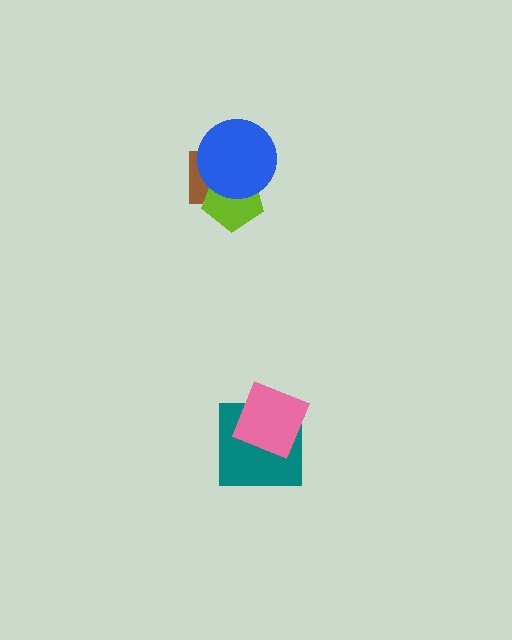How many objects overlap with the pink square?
1 object overlaps with the pink square.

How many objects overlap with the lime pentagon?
2 objects overlap with the lime pentagon.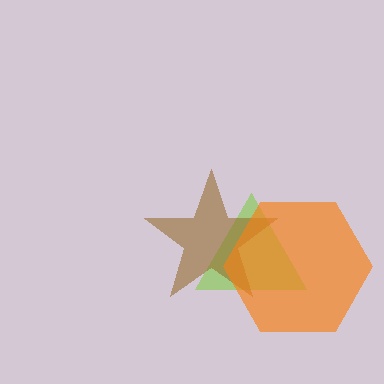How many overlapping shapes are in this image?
There are 3 overlapping shapes in the image.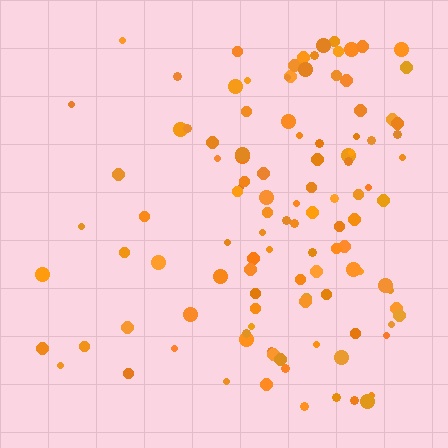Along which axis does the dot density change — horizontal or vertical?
Horizontal.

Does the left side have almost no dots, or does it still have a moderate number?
Still a moderate number, just noticeably fewer than the right.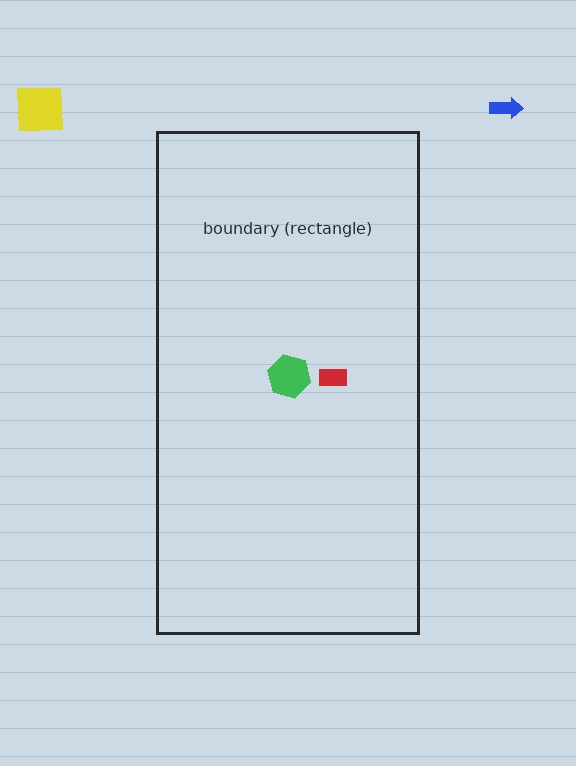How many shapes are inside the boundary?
2 inside, 2 outside.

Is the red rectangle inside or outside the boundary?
Inside.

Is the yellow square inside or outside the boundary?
Outside.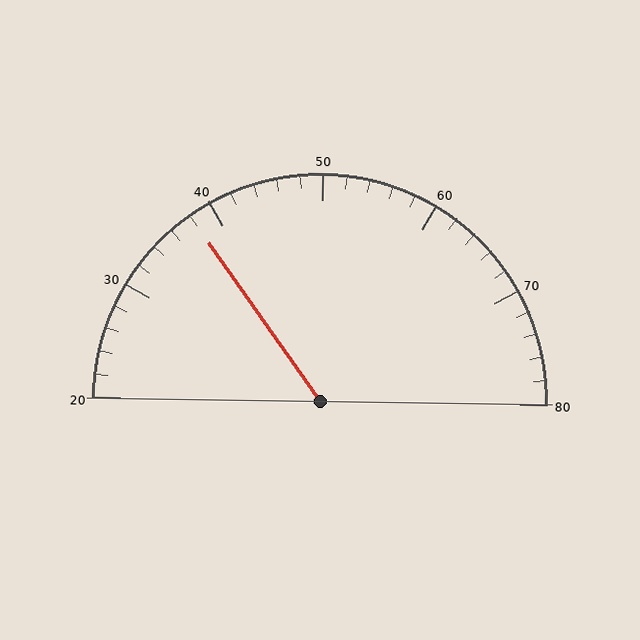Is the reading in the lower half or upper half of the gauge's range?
The reading is in the lower half of the range (20 to 80).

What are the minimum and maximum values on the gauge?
The gauge ranges from 20 to 80.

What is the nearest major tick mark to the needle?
The nearest major tick mark is 40.